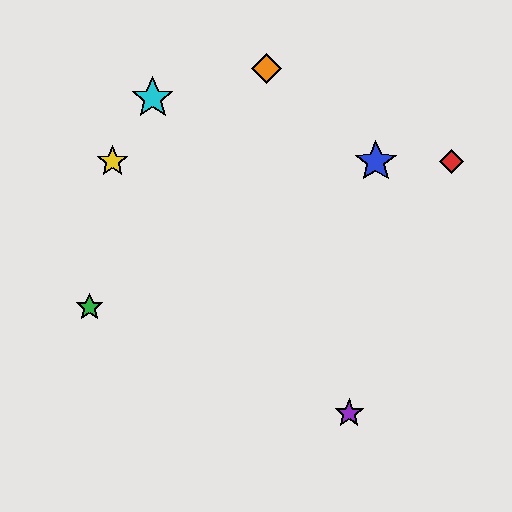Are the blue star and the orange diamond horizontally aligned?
No, the blue star is at y≈162 and the orange diamond is at y≈69.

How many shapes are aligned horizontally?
3 shapes (the red diamond, the blue star, the yellow star) are aligned horizontally.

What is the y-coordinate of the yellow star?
The yellow star is at y≈162.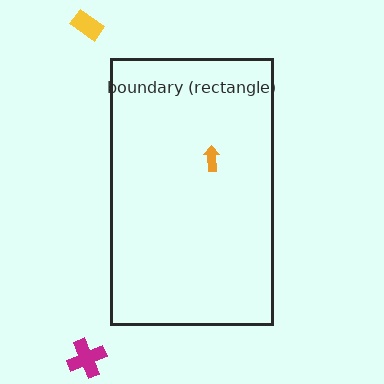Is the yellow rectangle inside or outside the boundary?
Outside.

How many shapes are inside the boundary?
1 inside, 2 outside.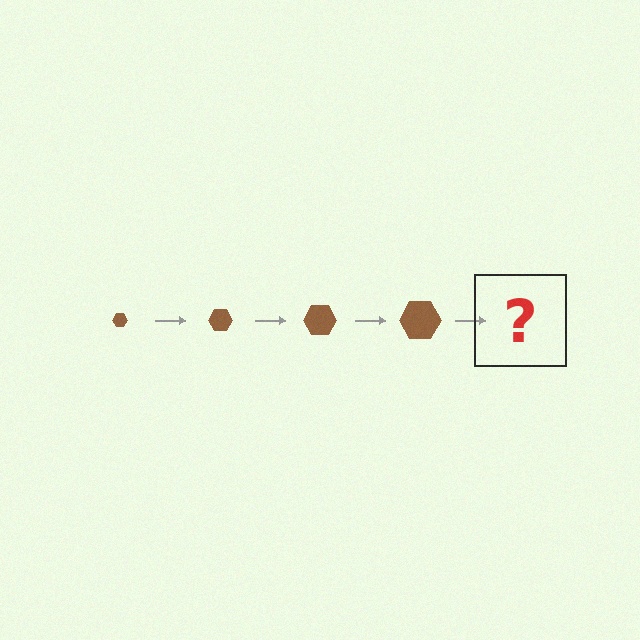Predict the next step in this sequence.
The next step is a brown hexagon, larger than the previous one.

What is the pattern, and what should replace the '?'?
The pattern is that the hexagon gets progressively larger each step. The '?' should be a brown hexagon, larger than the previous one.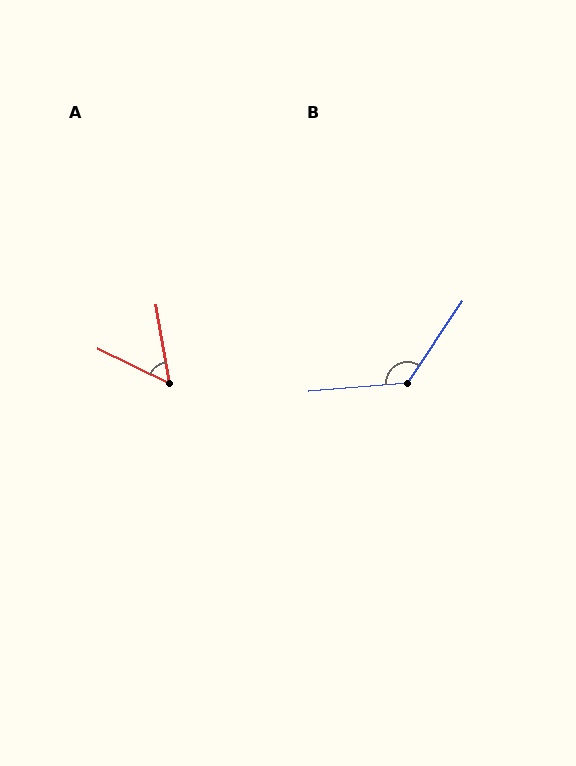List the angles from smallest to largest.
A (54°), B (129°).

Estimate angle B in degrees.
Approximately 129 degrees.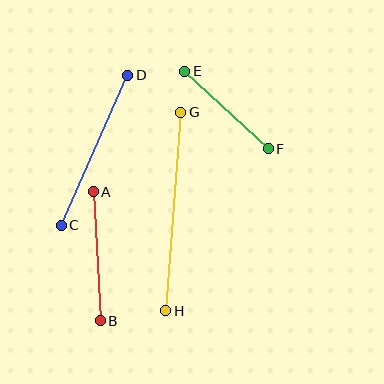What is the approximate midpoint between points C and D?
The midpoint is at approximately (95, 150) pixels.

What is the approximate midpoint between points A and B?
The midpoint is at approximately (97, 256) pixels.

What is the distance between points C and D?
The distance is approximately 164 pixels.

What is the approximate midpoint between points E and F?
The midpoint is at approximately (226, 110) pixels.